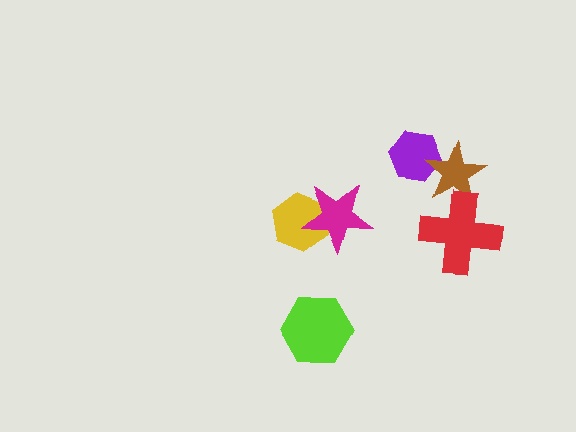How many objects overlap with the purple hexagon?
1 object overlaps with the purple hexagon.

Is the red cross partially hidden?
No, no other shape covers it.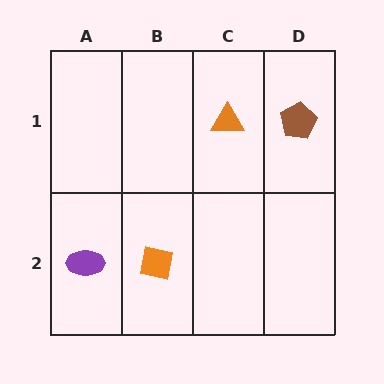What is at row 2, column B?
An orange square.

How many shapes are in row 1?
2 shapes.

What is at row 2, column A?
A purple ellipse.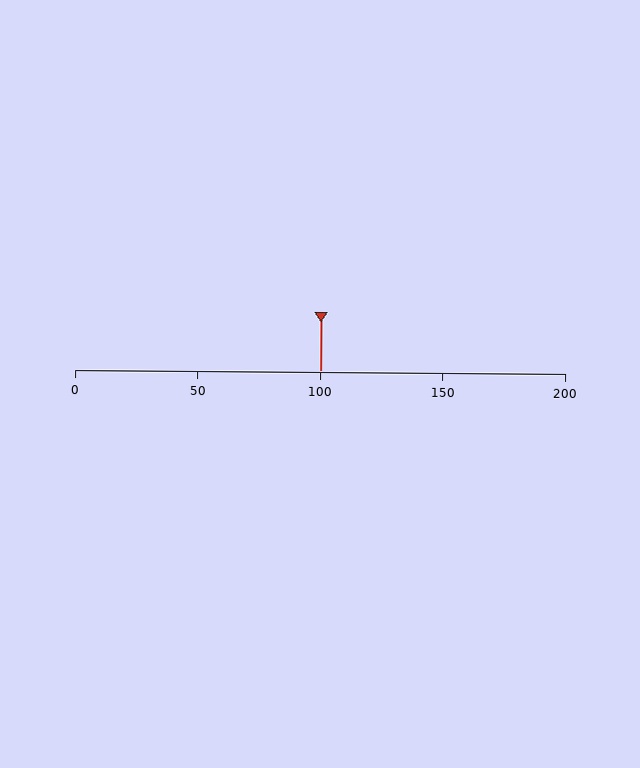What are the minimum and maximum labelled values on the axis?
The axis runs from 0 to 200.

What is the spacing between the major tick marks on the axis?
The major ticks are spaced 50 apart.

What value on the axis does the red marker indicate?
The marker indicates approximately 100.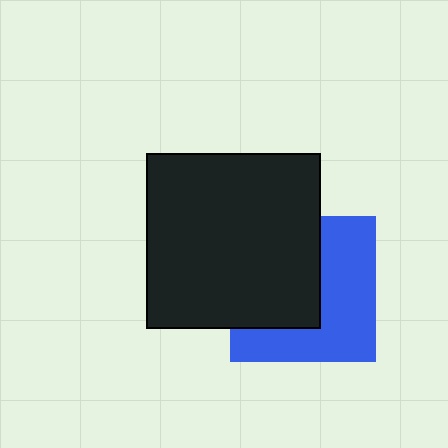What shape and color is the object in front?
The object in front is a black square.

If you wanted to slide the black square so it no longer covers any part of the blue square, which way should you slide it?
Slide it left — that is the most direct way to separate the two shapes.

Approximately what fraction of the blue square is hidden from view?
Roughly 49% of the blue square is hidden behind the black square.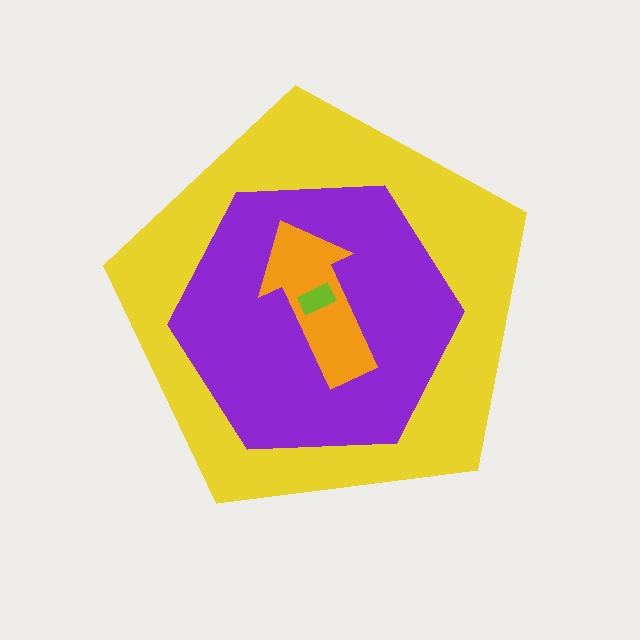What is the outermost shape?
The yellow pentagon.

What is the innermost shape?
The lime rectangle.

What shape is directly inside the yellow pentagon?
The purple hexagon.